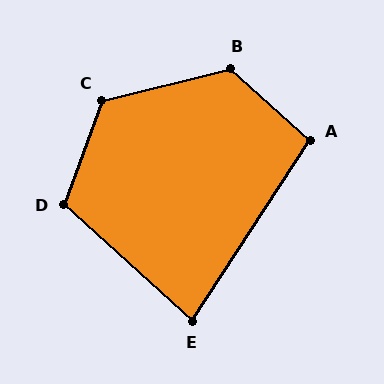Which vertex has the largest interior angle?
B, at approximately 124 degrees.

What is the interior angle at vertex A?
Approximately 99 degrees (obtuse).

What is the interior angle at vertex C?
Approximately 124 degrees (obtuse).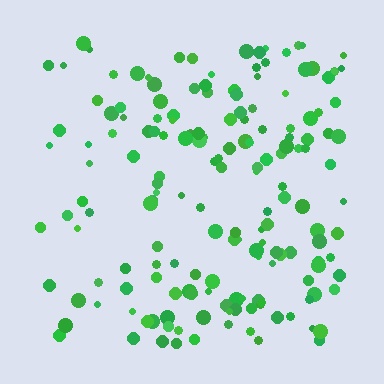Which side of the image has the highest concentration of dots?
The right.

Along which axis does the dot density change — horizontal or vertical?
Horizontal.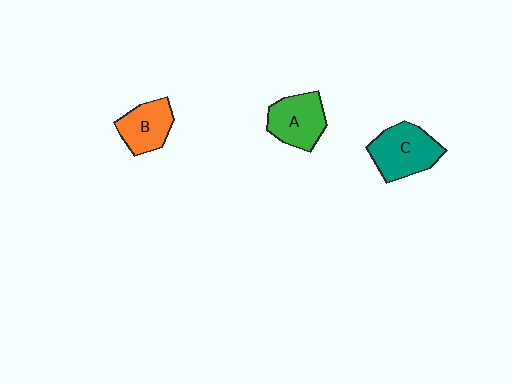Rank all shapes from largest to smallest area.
From largest to smallest: C (teal), A (green), B (orange).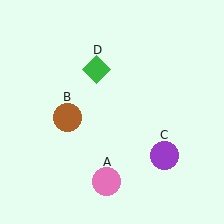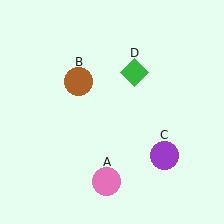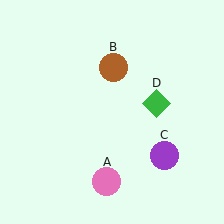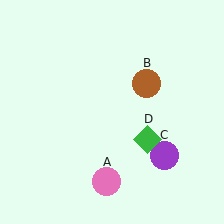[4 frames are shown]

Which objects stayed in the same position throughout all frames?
Pink circle (object A) and purple circle (object C) remained stationary.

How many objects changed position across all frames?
2 objects changed position: brown circle (object B), green diamond (object D).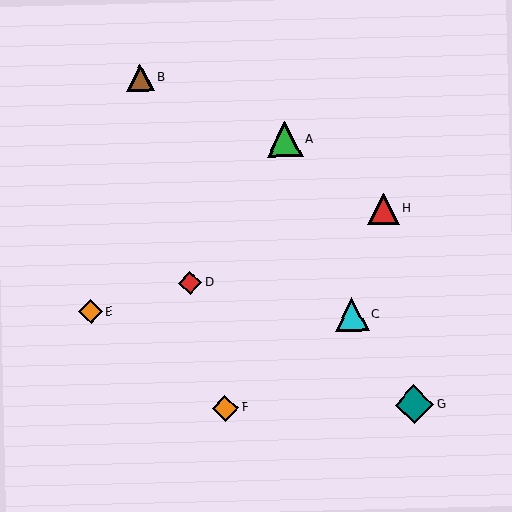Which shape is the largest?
The teal diamond (labeled G) is the largest.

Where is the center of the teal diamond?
The center of the teal diamond is at (414, 404).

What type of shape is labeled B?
Shape B is a brown triangle.